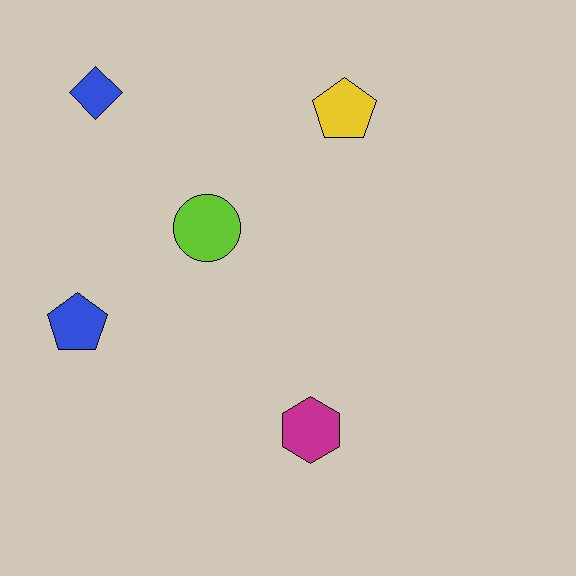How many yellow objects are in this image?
There is 1 yellow object.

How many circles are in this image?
There is 1 circle.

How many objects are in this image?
There are 5 objects.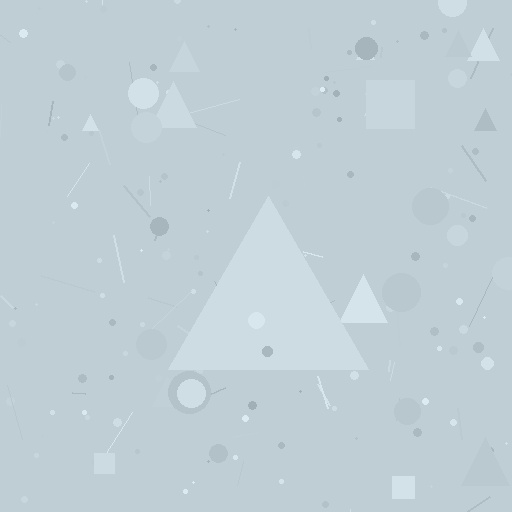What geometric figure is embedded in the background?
A triangle is embedded in the background.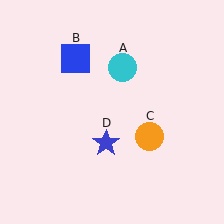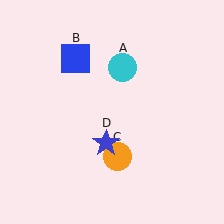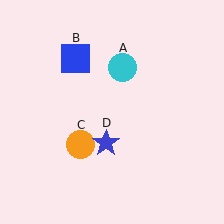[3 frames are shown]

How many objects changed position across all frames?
1 object changed position: orange circle (object C).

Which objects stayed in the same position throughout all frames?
Cyan circle (object A) and blue square (object B) and blue star (object D) remained stationary.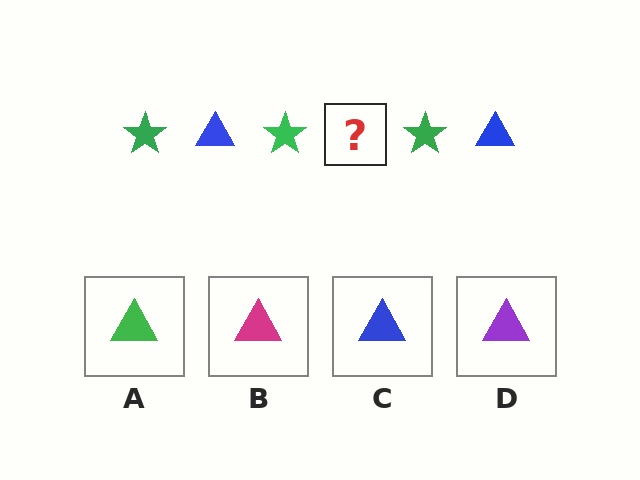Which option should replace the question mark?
Option C.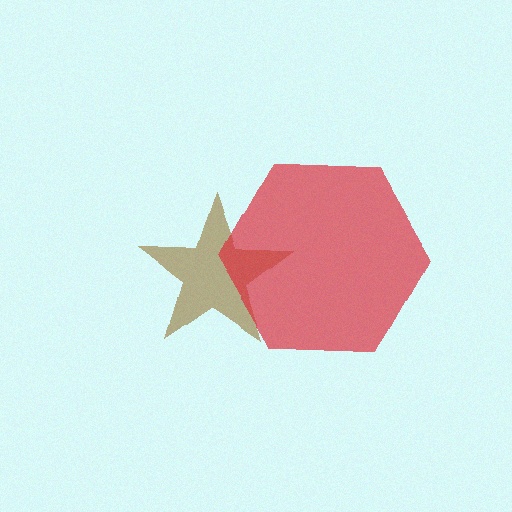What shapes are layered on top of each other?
The layered shapes are: a brown star, a red hexagon.